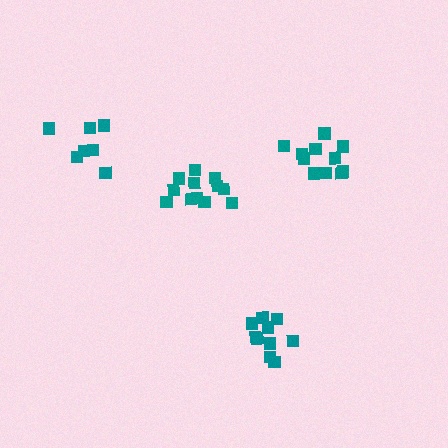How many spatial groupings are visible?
There are 4 spatial groupings.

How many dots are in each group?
Group 1: 7 dots, Group 2: 11 dots, Group 3: 12 dots, Group 4: 10 dots (40 total).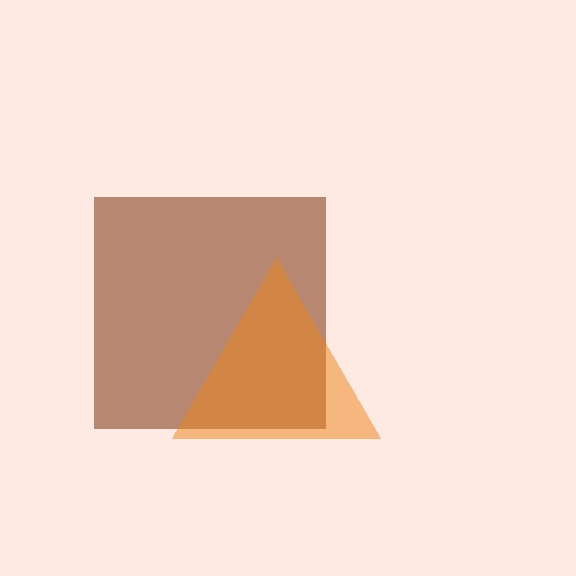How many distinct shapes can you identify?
There are 2 distinct shapes: a brown square, an orange triangle.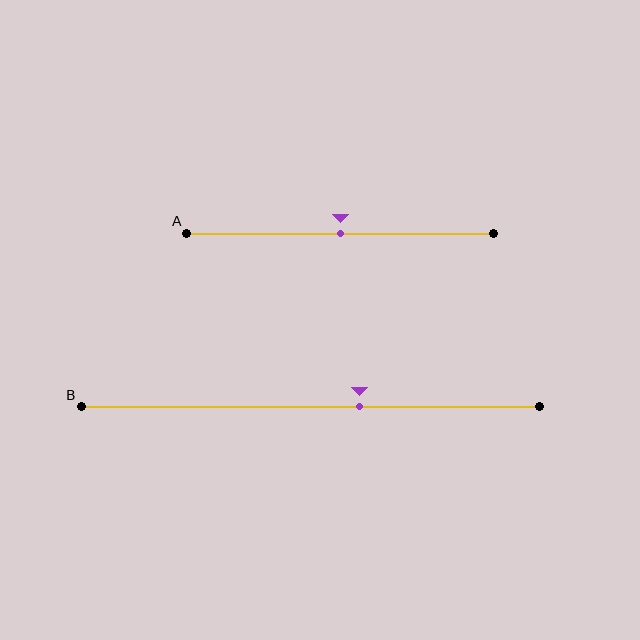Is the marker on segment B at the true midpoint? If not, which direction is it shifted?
No, the marker on segment B is shifted to the right by about 11% of the segment length.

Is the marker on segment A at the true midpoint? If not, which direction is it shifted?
Yes, the marker on segment A is at the true midpoint.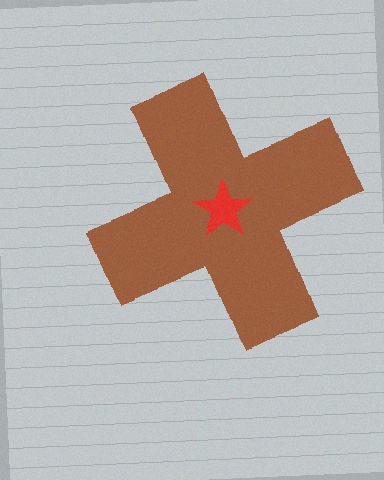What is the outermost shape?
The brown cross.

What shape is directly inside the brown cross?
The red star.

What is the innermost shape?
The red star.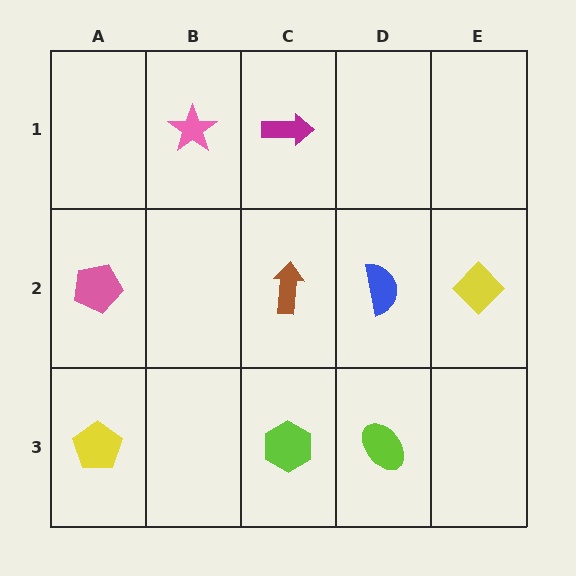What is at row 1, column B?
A pink star.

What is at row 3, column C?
A lime hexagon.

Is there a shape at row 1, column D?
No, that cell is empty.